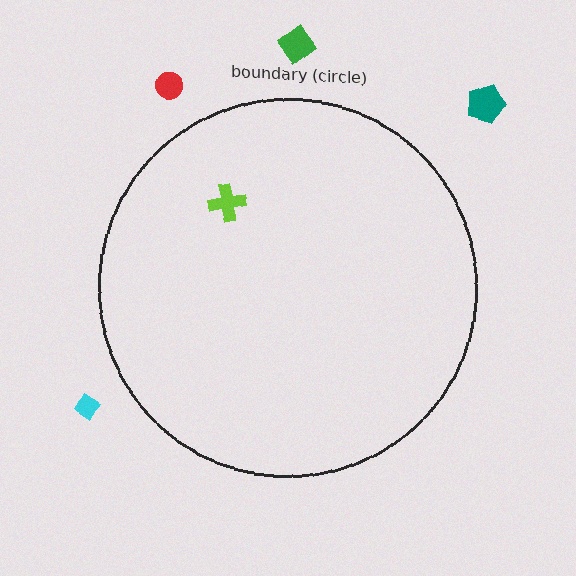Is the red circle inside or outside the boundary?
Outside.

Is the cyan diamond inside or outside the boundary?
Outside.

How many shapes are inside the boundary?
1 inside, 4 outside.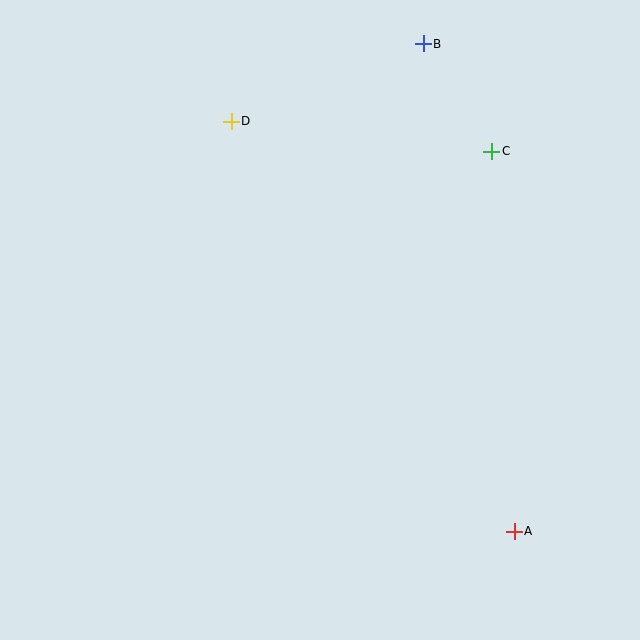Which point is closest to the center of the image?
Point D at (231, 121) is closest to the center.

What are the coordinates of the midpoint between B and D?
The midpoint between B and D is at (327, 83).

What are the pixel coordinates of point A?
Point A is at (514, 531).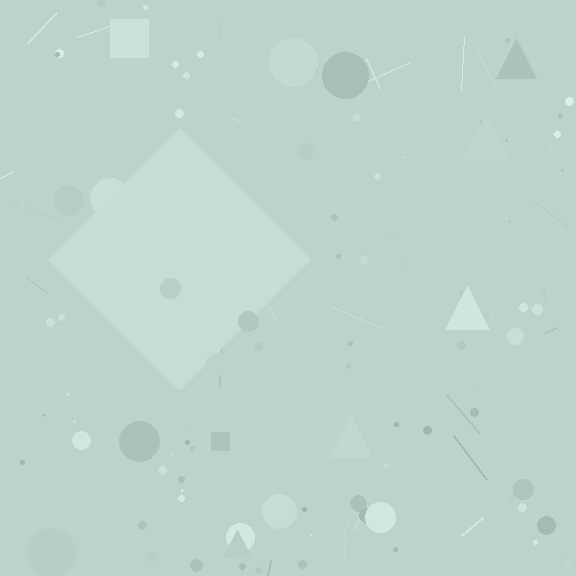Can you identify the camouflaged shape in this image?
The camouflaged shape is a diamond.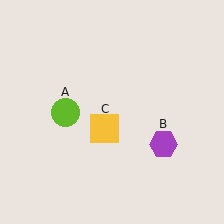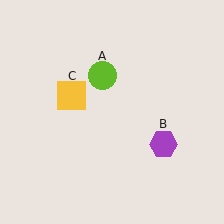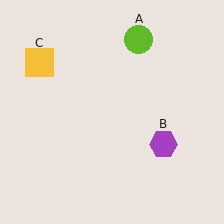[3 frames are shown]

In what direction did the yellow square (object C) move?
The yellow square (object C) moved up and to the left.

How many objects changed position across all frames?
2 objects changed position: lime circle (object A), yellow square (object C).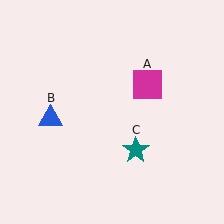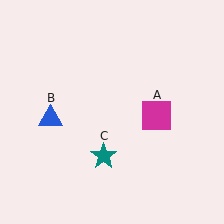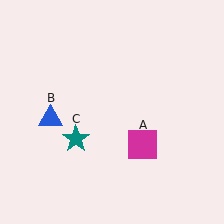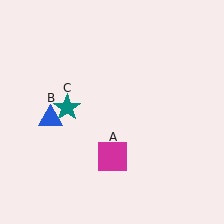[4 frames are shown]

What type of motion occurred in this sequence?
The magenta square (object A), teal star (object C) rotated clockwise around the center of the scene.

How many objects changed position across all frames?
2 objects changed position: magenta square (object A), teal star (object C).